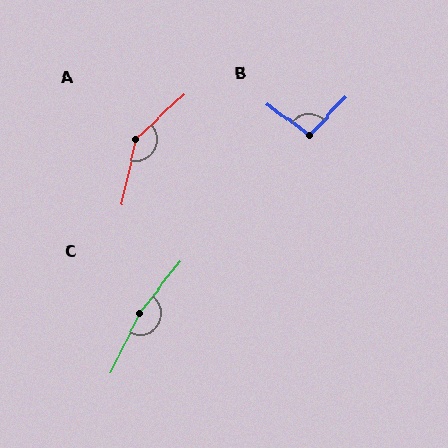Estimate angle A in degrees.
Approximately 145 degrees.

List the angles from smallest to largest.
B (96°), A (145°), C (168°).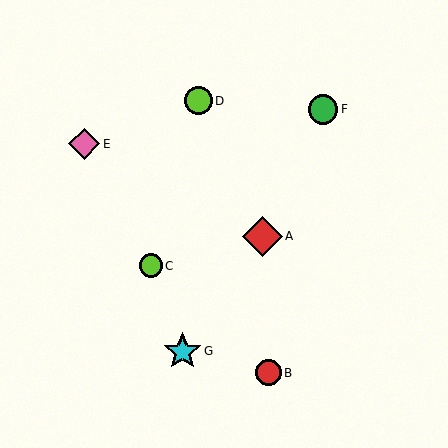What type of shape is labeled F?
Shape F is a green circle.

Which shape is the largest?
The red diamond (labeled A) is the largest.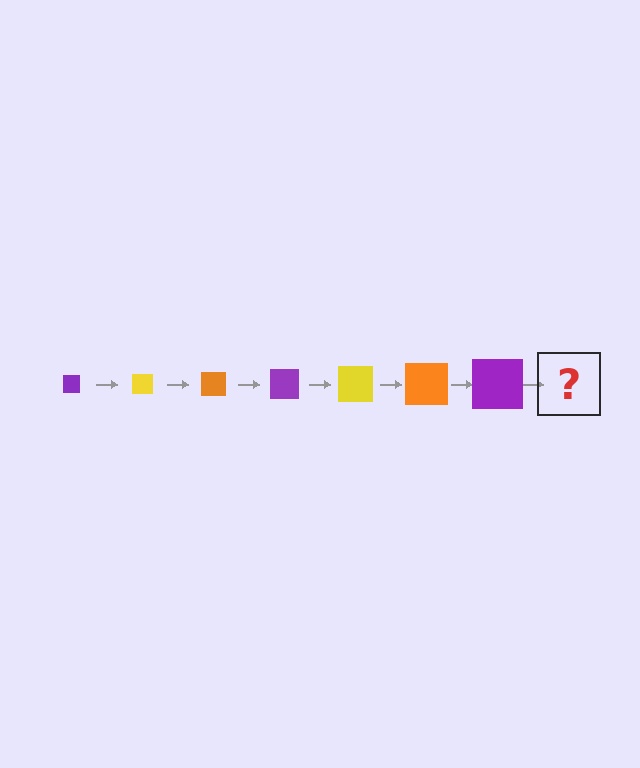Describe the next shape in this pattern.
It should be a yellow square, larger than the previous one.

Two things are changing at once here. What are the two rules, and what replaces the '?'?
The two rules are that the square grows larger each step and the color cycles through purple, yellow, and orange. The '?' should be a yellow square, larger than the previous one.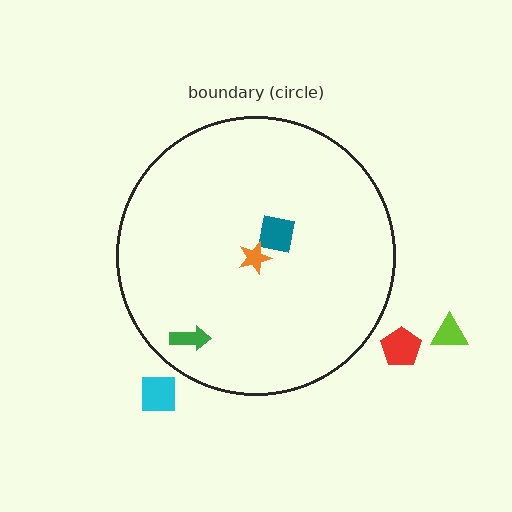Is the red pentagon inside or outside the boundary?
Outside.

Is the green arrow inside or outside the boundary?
Inside.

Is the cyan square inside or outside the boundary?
Outside.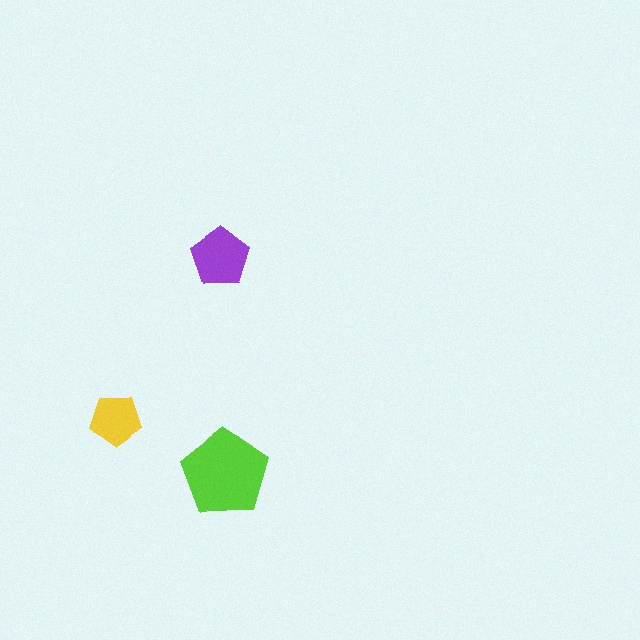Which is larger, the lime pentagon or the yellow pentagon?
The lime one.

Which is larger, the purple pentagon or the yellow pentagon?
The purple one.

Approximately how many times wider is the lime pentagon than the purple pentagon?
About 1.5 times wider.